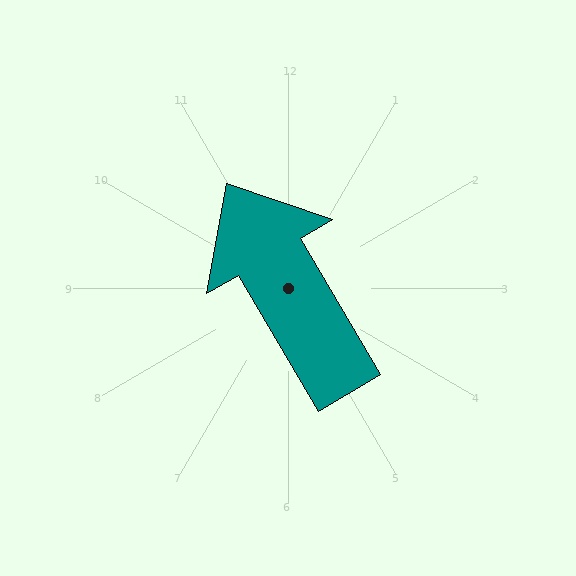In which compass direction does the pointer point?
Northwest.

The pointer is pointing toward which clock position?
Roughly 11 o'clock.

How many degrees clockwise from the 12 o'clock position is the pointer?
Approximately 330 degrees.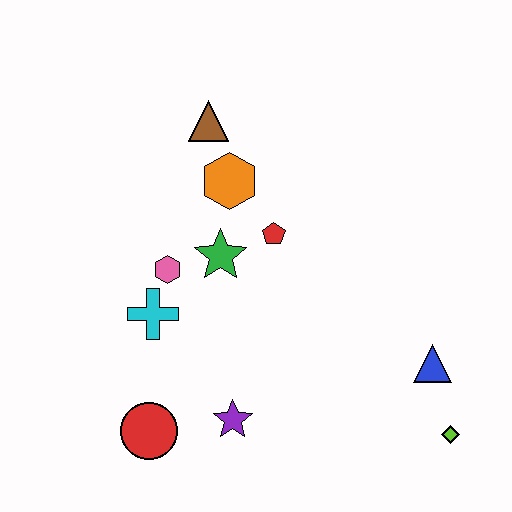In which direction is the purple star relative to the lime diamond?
The purple star is to the left of the lime diamond.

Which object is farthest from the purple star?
The brown triangle is farthest from the purple star.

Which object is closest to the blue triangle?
The lime diamond is closest to the blue triangle.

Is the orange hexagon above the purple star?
Yes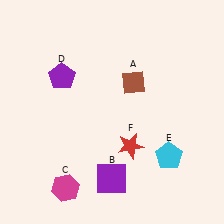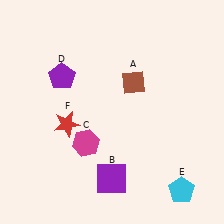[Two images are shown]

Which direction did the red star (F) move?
The red star (F) moved left.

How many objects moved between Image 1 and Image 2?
3 objects moved between the two images.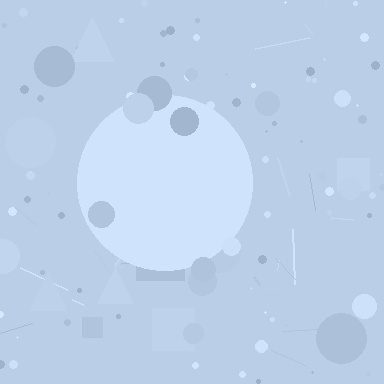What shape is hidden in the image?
A circle is hidden in the image.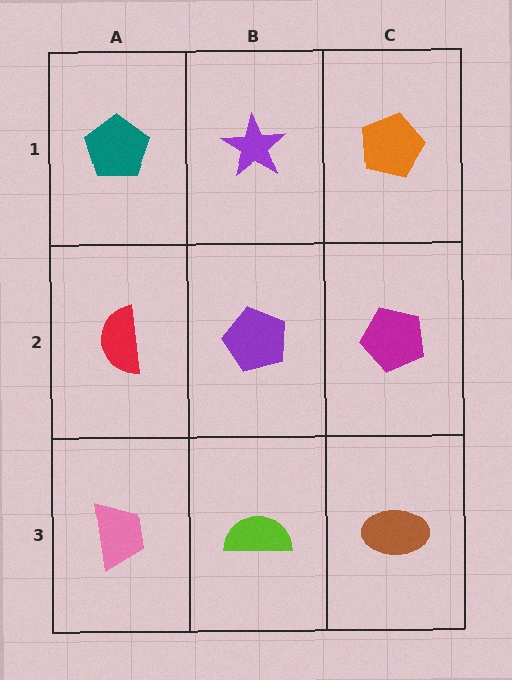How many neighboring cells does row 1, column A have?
2.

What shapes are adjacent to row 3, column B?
A purple pentagon (row 2, column B), a pink trapezoid (row 3, column A), a brown ellipse (row 3, column C).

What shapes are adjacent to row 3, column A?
A red semicircle (row 2, column A), a lime semicircle (row 3, column B).